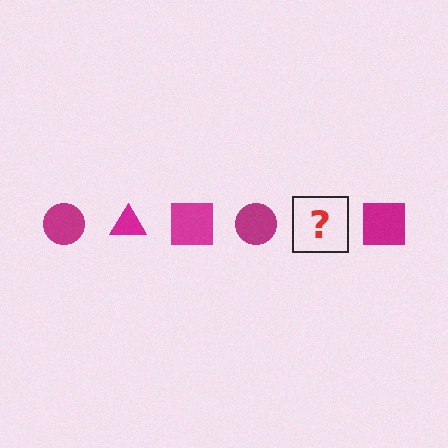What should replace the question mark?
The question mark should be replaced with a magenta triangle.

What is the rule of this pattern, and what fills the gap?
The rule is that the pattern cycles through circle, triangle, square shapes in magenta. The gap should be filled with a magenta triangle.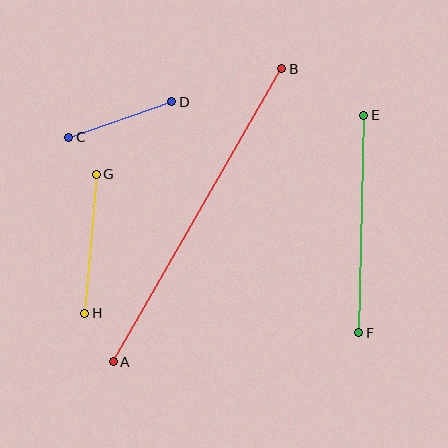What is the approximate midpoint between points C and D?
The midpoint is at approximately (120, 119) pixels.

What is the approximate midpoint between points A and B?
The midpoint is at approximately (197, 215) pixels.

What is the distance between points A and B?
The distance is approximately 338 pixels.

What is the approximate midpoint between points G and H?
The midpoint is at approximately (90, 244) pixels.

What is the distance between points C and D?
The distance is approximately 109 pixels.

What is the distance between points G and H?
The distance is approximately 140 pixels.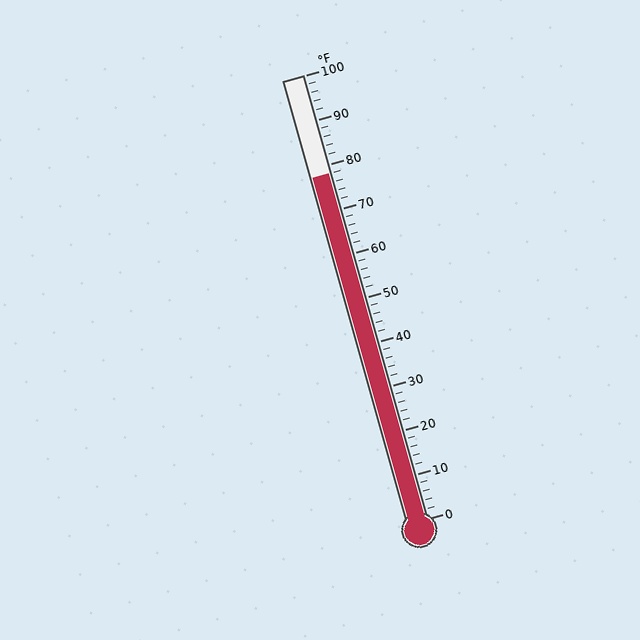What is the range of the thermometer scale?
The thermometer scale ranges from 0°F to 100°F.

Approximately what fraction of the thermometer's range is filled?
The thermometer is filled to approximately 80% of its range.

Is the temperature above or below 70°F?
The temperature is above 70°F.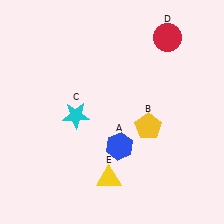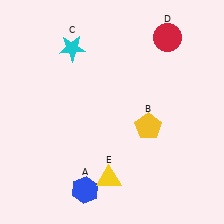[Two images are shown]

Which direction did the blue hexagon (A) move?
The blue hexagon (A) moved down.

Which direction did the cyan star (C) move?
The cyan star (C) moved up.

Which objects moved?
The objects that moved are: the blue hexagon (A), the cyan star (C).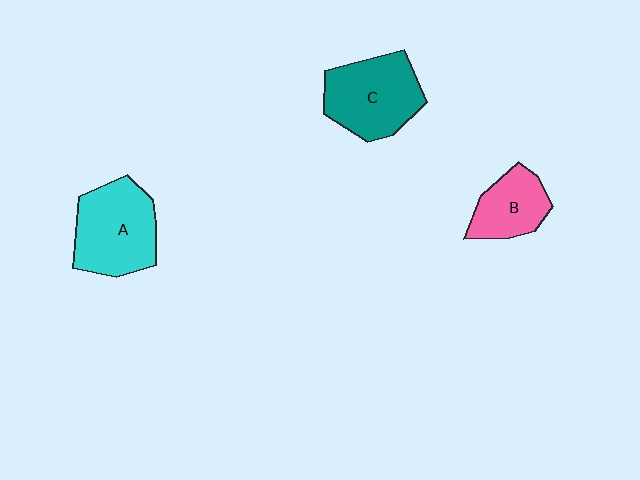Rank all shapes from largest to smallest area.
From largest to smallest: A (cyan), C (teal), B (pink).